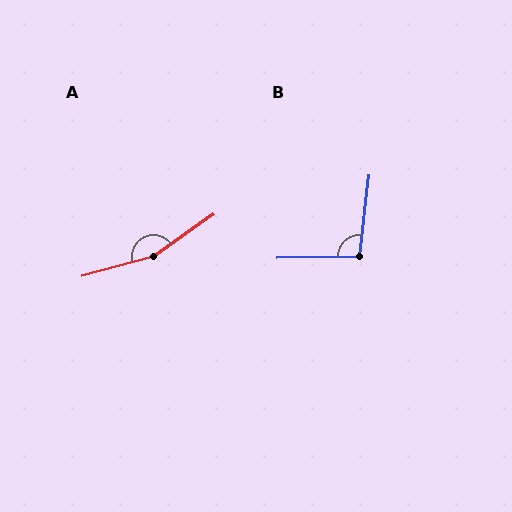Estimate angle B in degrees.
Approximately 97 degrees.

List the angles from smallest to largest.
B (97°), A (160°).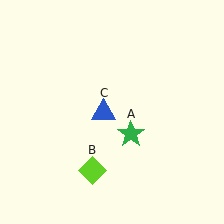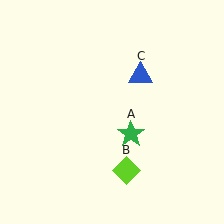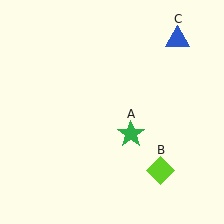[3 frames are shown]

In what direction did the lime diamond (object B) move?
The lime diamond (object B) moved right.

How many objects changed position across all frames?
2 objects changed position: lime diamond (object B), blue triangle (object C).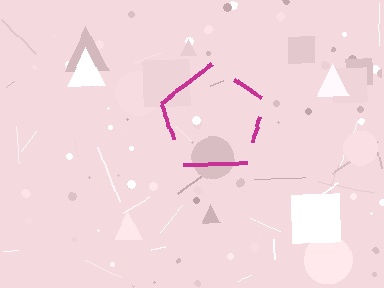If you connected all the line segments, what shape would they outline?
They would outline a pentagon.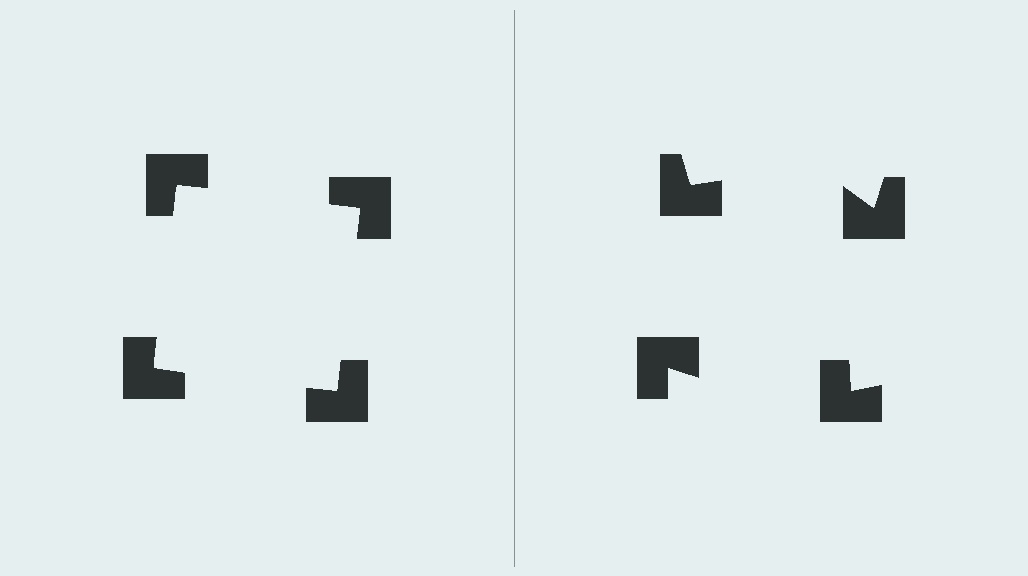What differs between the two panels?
The notched squares are positioned identically on both sides; only the wedge orientations differ. On the left they align to a square; on the right they are misaligned.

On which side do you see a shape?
An illusory square appears on the left side. On the right side the wedge cuts are rotated, so no coherent shape forms.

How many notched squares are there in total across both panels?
8 — 4 on each side.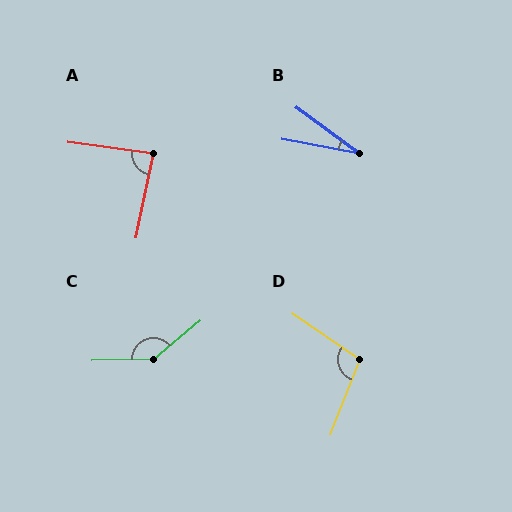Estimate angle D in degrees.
Approximately 103 degrees.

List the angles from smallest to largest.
B (26°), A (86°), D (103°), C (142°).